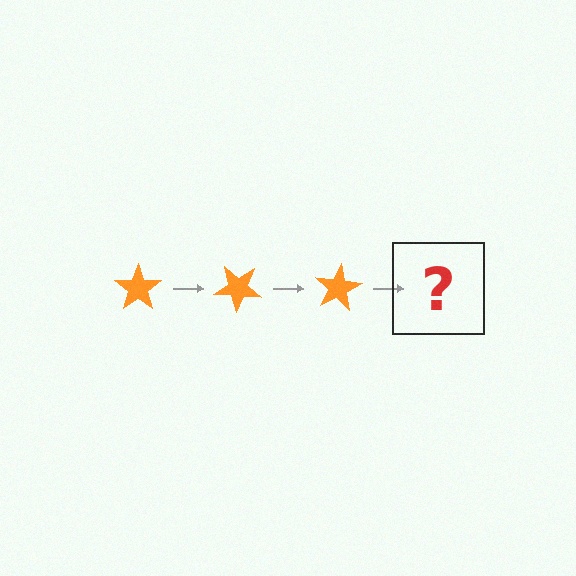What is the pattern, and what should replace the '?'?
The pattern is that the star rotates 40 degrees each step. The '?' should be an orange star rotated 120 degrees.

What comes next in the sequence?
The next element should be an orange star rotated 120 degrees.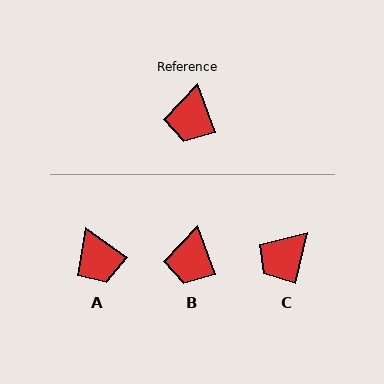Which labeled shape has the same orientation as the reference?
B.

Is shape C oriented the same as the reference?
No, it is off by about 33 degrees.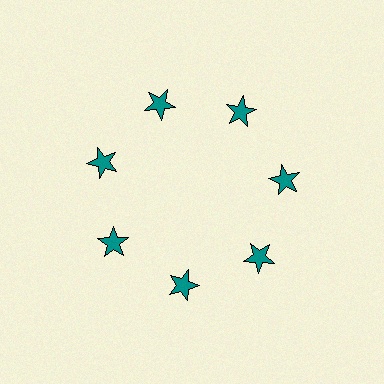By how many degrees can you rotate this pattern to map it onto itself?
The pattern maps onto itself every 51 degrees of rotation.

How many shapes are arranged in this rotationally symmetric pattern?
There are 7 shapes, arranged in 7 groups of 1.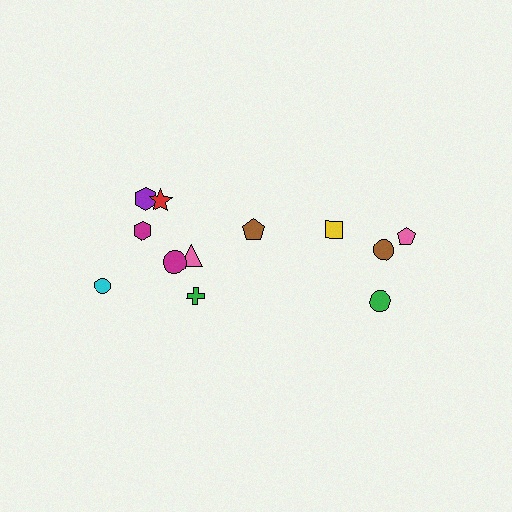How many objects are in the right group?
There are 4 objects.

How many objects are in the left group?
There are 8 objects.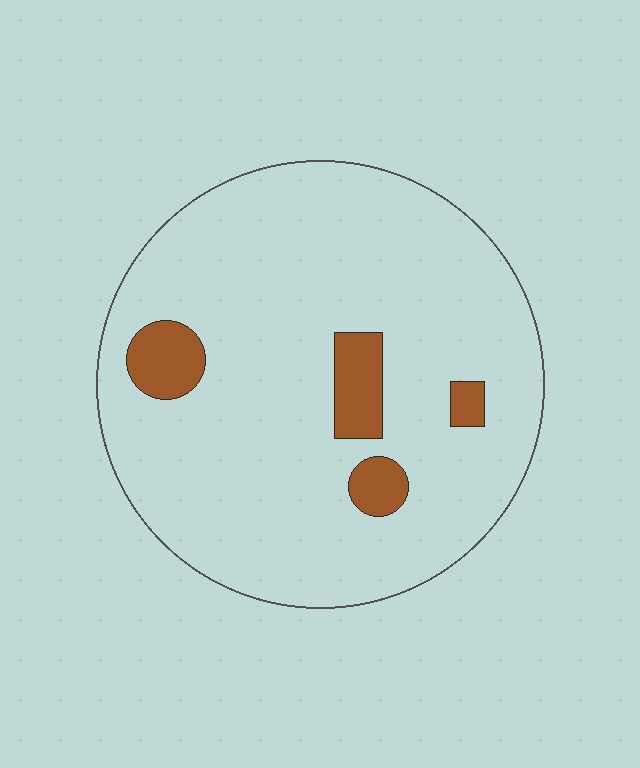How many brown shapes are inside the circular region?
4.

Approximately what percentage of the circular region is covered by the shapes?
Approximately 10%.